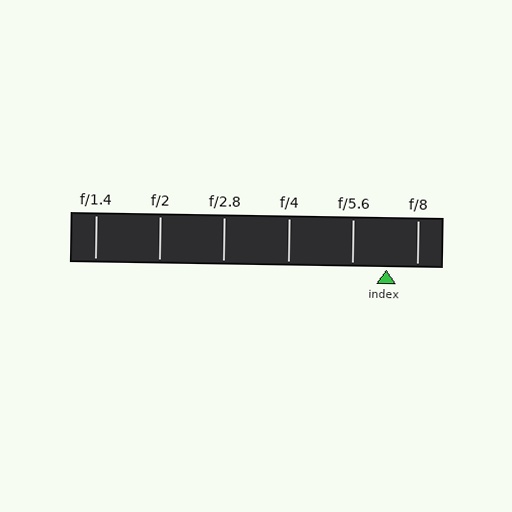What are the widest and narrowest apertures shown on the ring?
The widest aperture shown is f/1.4 and the narrowest is f/8.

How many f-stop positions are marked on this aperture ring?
There are 6 f-stop positions marked.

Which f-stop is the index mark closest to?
The index mark is closest to f/8.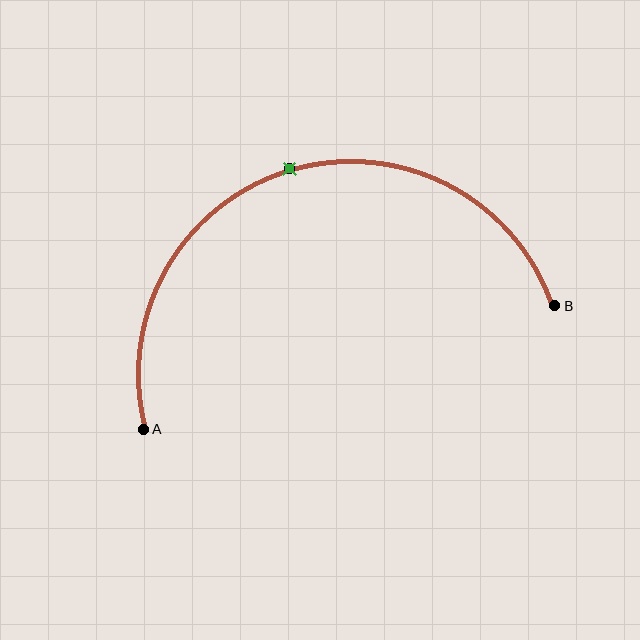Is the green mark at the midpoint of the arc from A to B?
Yes. The green mark lies on the arc at equal arc-length from both A and B — it is the arc midpoint.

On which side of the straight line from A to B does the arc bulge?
The arc bulges above the straight line connecting A and B.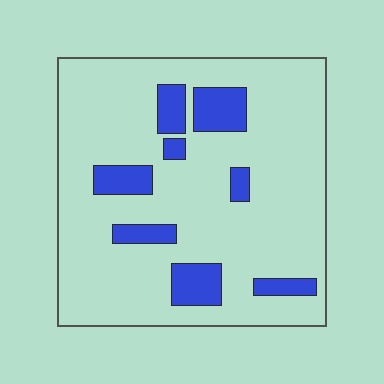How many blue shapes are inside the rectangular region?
8.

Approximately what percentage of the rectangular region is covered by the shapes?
Approximately 15%.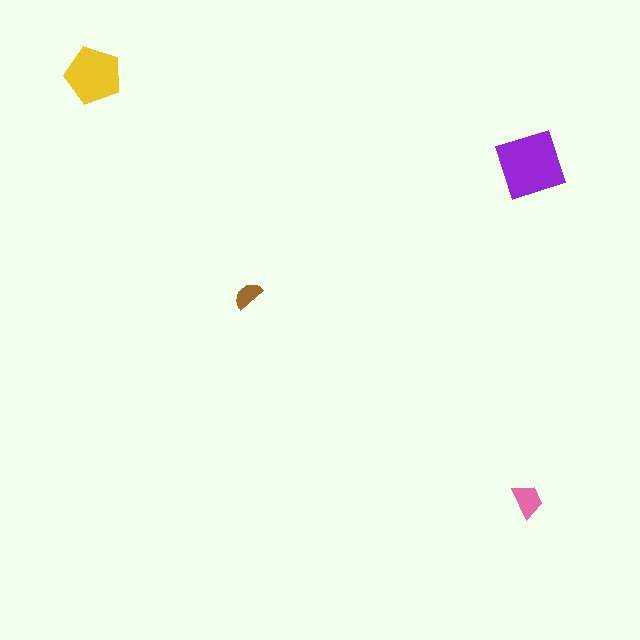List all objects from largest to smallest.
The purple diamond, the yellow pentagon, the pink trapezoid, the brown semicircle.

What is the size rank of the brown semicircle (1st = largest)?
4th.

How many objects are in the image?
There are 4 objects in the image.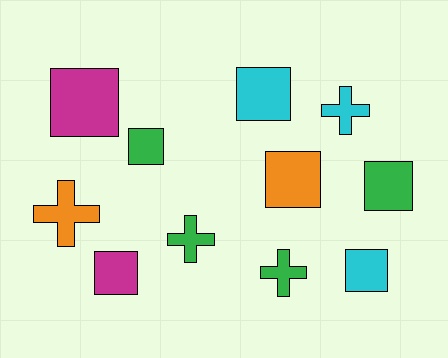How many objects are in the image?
There are 11 objects.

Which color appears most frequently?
Green, with 4 objects.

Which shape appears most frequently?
Square, with 7 objects.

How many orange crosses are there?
There is 1 orange cross.